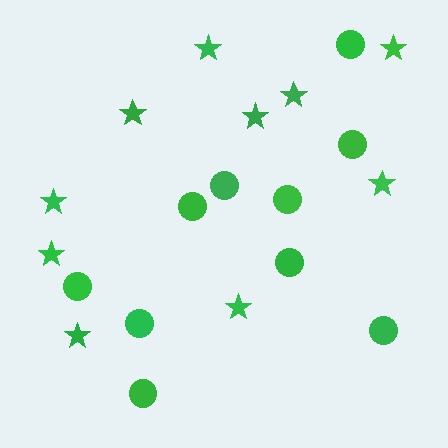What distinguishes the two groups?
There are 2 groups: one group of circles (10) and one group of stars (10).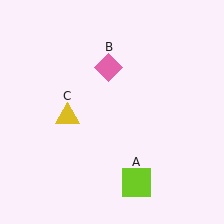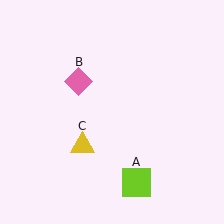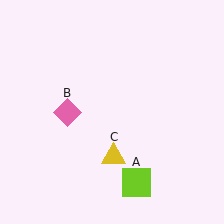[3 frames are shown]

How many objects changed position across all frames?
2 objects changed position: pink diamond (object B), yellow triangle (object C).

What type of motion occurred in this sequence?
The pink diamond (object B), yellow triangle (object C) rotated counterclockwise around the center of the scene.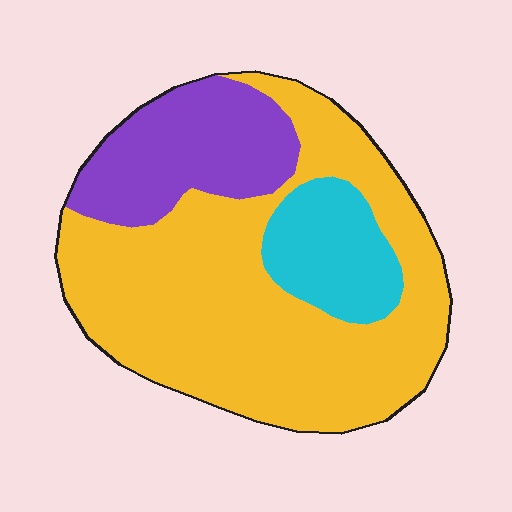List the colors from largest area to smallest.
From largest to smallest: yellow, purple, cyan.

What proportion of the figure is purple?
Purple takes up about one fifth (1/5) of the figure.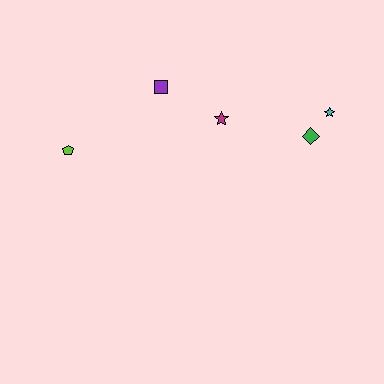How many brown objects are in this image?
There are no brown objects.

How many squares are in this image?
There is 1 square.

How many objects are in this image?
There are 5 objects.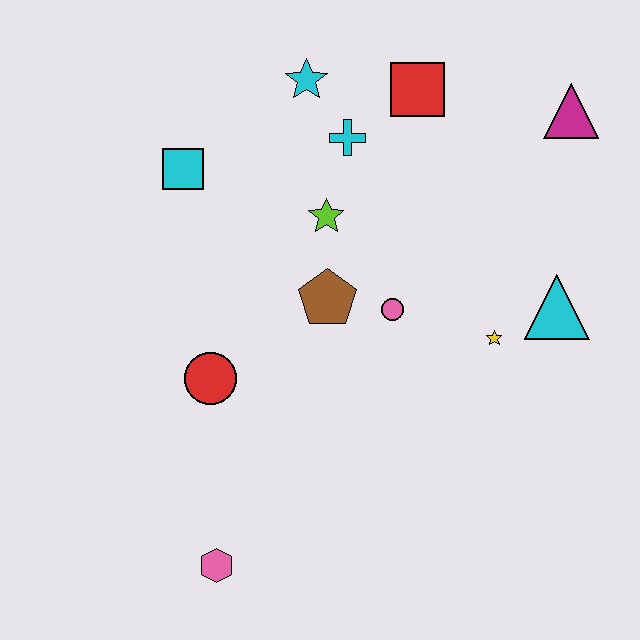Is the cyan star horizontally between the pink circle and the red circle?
Yes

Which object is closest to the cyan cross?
The cyan star is closest to the cyan cross.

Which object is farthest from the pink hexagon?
The magenta triangle is farthest from the pink hexagon.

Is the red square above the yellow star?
Yes